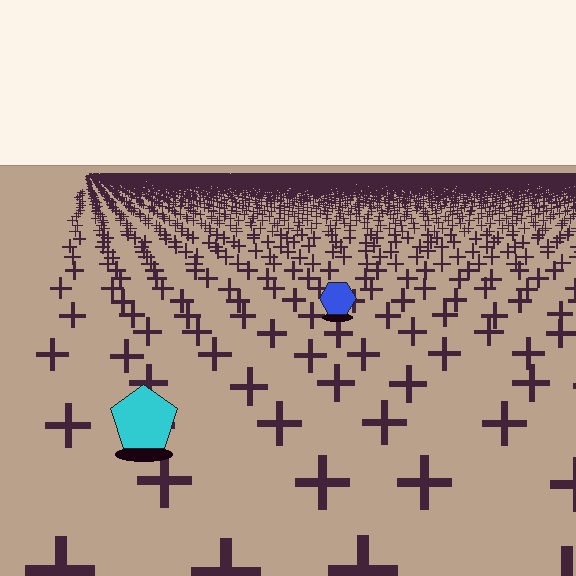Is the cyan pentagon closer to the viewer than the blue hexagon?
Yes. The cyan pentagon is closer — you can tell from the texture gradient: the ground texture is coarser near it.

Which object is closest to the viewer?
The cyan pentagon is closest. The texture marks near it are larger and more spread out.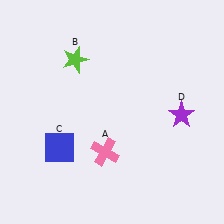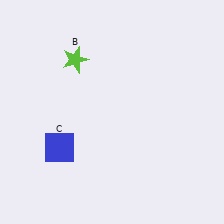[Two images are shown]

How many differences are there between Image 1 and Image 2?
There are 2 differences between the two images.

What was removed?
The purple star (D), the pink cross (A) were removed in Image 2.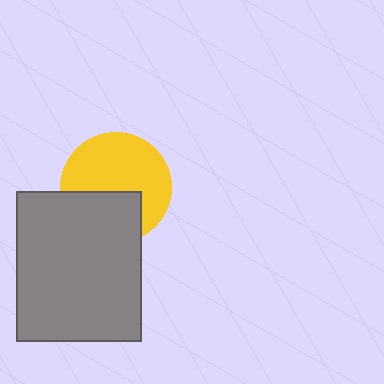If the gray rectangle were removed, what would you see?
You would see the complete yellow circle.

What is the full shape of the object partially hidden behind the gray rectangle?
The partially hidden object is a yellow circle.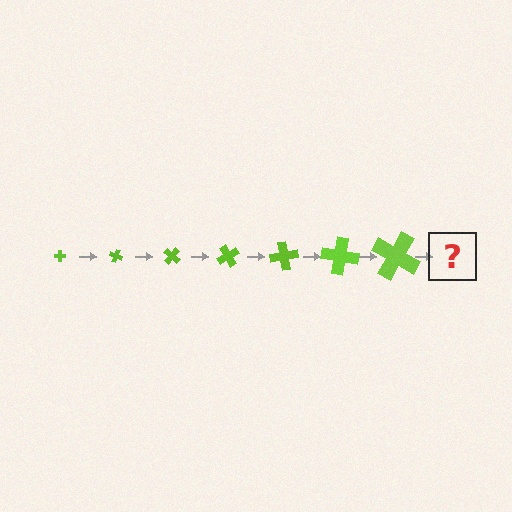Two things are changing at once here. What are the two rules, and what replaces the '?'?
The two rules are that the cross grows larger each step and it rotates 20 degrees each step. The '?' should be a cross, larger than the previous one and rotated 140 degrees from the start.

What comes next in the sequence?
The next element should be a cross, larger than the previous one and rotated 140 degrees from the start.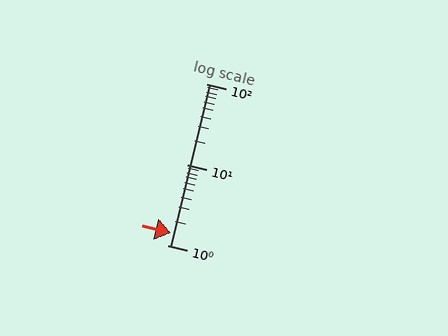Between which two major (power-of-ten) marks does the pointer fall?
The pointer is between 1 and 10.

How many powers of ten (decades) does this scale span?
The scale spans 2 decades, from 1 to 100.